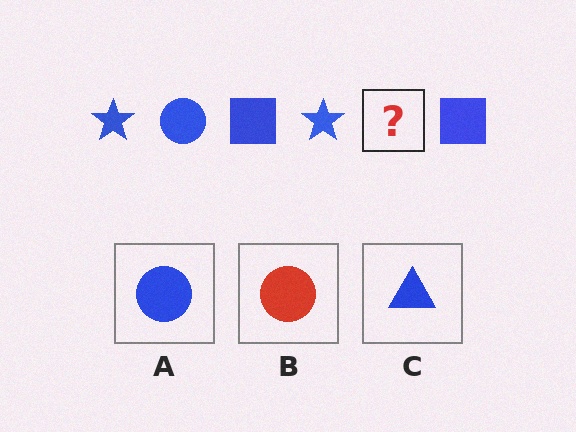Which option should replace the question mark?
Option A.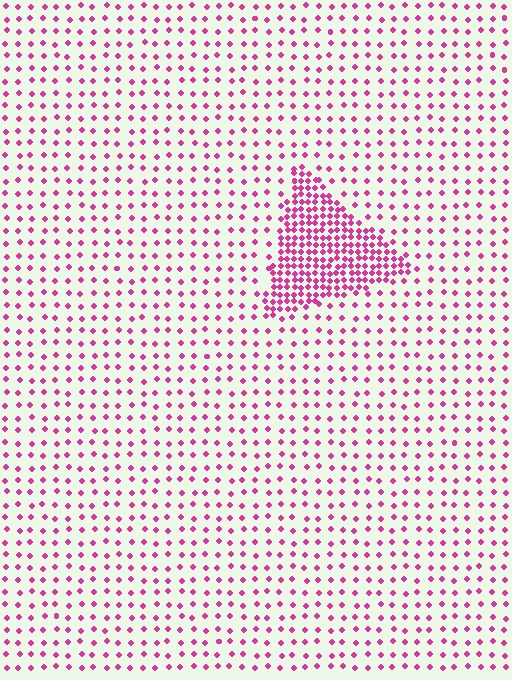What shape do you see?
I see a triangle.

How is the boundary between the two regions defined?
The boundary is defined by a change in element density (approximately 3.1x ratio). All elements are the same color, size, and shape.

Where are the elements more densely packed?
The elements are more densely packed inside the triangle boundary.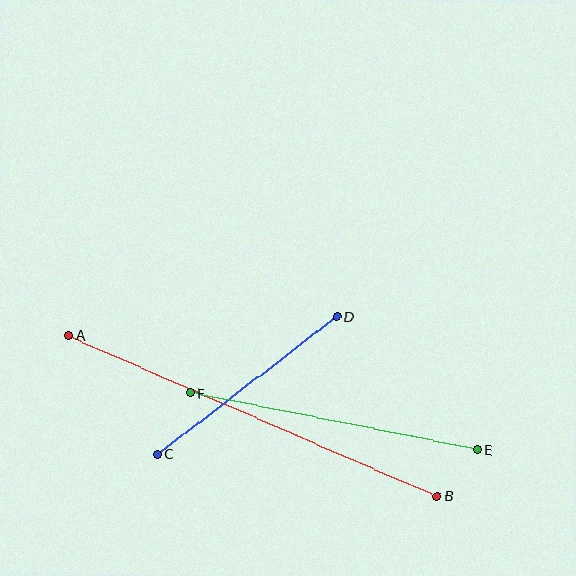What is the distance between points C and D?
The distance is approximately 226 pixels.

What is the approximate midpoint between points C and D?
The midpoint is at approximately (247, 385) pixels.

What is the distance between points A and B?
The distance is approximately 401 pixels.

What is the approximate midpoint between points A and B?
The midpoint is at approximately (253, 416) pixels.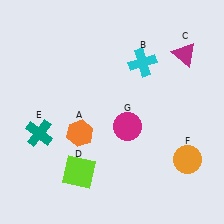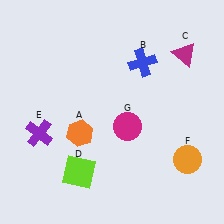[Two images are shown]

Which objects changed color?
B changed from cyan to blue. E changed from teal to purple.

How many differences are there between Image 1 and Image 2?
There are 2 differences between the two images.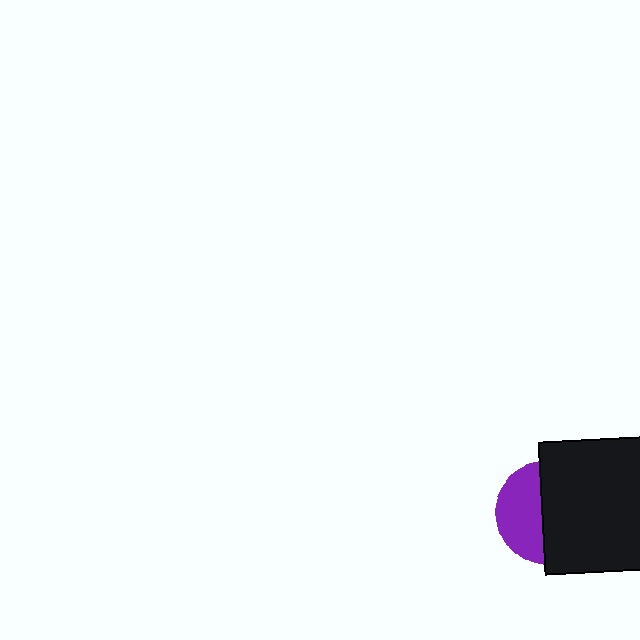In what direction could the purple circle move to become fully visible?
The purple circle could move left. That would shift it out from behind the black rectangle entirely.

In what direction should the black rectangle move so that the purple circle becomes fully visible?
The black rectangle should move right. That is the shortest direction to clear the overlap and leave the purple circle fully visible.